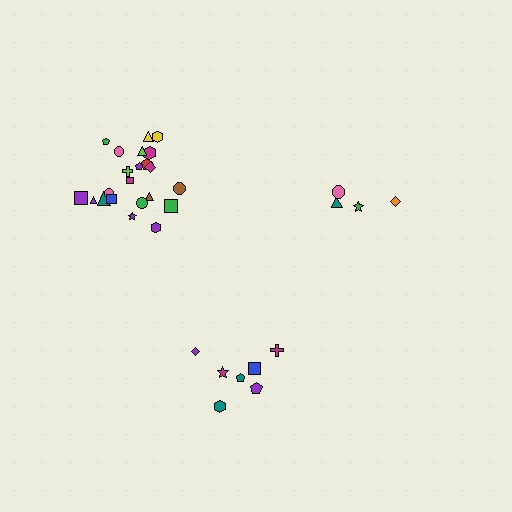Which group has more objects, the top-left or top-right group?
The top-left group.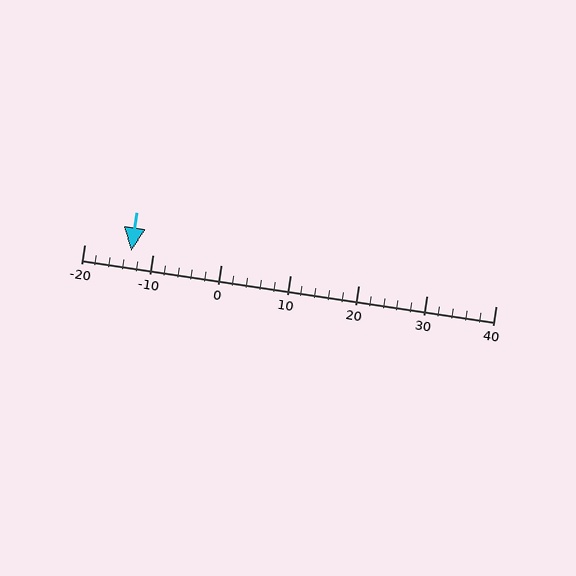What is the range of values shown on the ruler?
The ruler shows values from -20 to 40.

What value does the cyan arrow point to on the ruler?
The cyan arrow points to approximately -13.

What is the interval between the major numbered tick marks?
The major tick marks are spaced 10 units apart.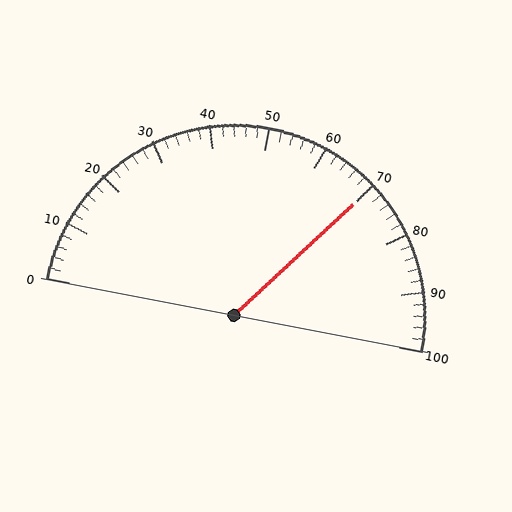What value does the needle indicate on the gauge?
The needle indicates approximately 70.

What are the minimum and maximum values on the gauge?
The gauge ranges from 0 to 100.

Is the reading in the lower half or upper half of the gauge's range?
The reading is in the upper half of the range (0 to 100).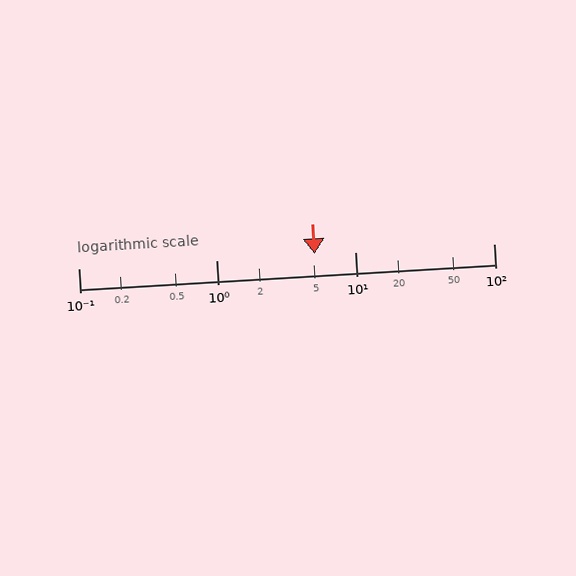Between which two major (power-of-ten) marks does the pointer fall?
The pointer is between 1 and 10.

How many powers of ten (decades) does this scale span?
The scale spans 3 decades, from 0.1 to 100.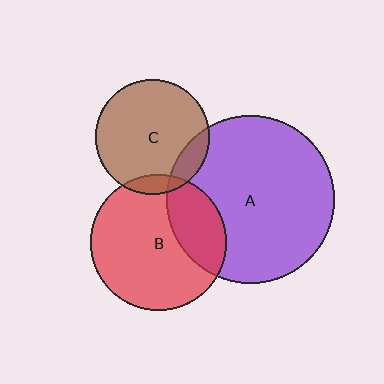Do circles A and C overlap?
Yes.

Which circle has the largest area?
Circle A (purple).